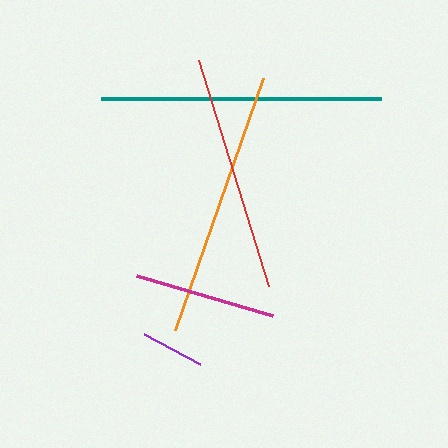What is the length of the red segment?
The red segment is approximately 237 pixels long.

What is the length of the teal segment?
The teal segment is approximately 279 pixels long.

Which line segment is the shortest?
The purple line is the shortest at approximately 63 pixels.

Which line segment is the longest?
The teal line is the longest at approximately 279 pixels.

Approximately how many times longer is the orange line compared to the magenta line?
The orange line is approximately 1.9 times the length of the magenta line.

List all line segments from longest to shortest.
From longest to shortest: teal, orange, red, magenta, purple.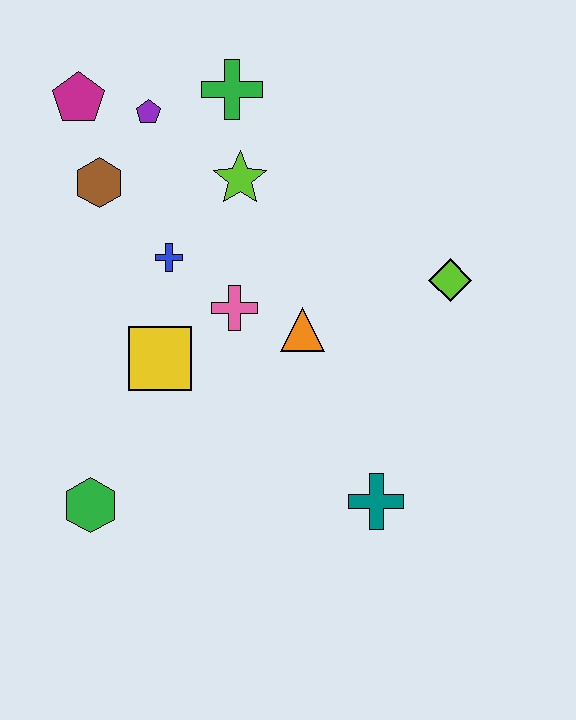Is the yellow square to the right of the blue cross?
No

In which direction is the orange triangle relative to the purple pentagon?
The orange triangle is below the purple pentagon.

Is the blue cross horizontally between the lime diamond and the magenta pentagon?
Yes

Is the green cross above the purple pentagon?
Yes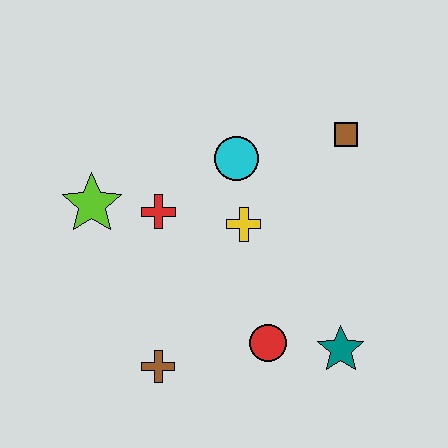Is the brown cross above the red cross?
No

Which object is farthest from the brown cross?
The brown square is farthest from the brown cross.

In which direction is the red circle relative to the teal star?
The red circle is to the left of the teal star.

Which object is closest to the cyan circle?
The yellow cross is closest to the cyan circle.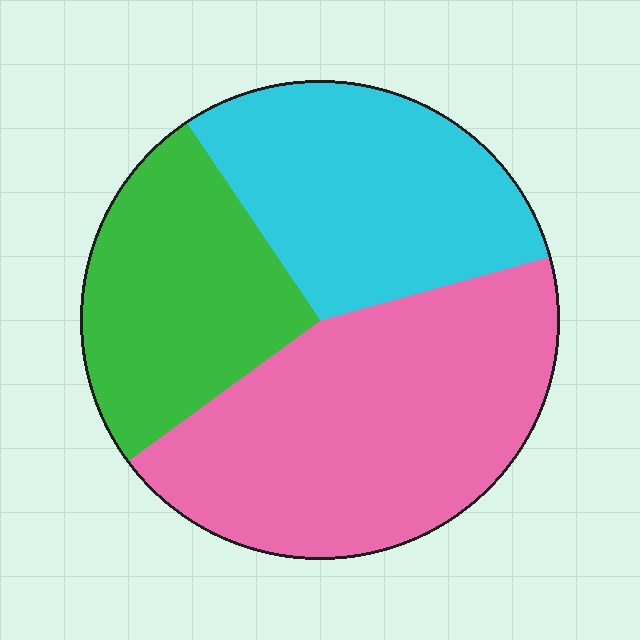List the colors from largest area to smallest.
From largest to smallest: pink, cyan, green.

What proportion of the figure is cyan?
Cyan takes up between a quarter and a half of the figure.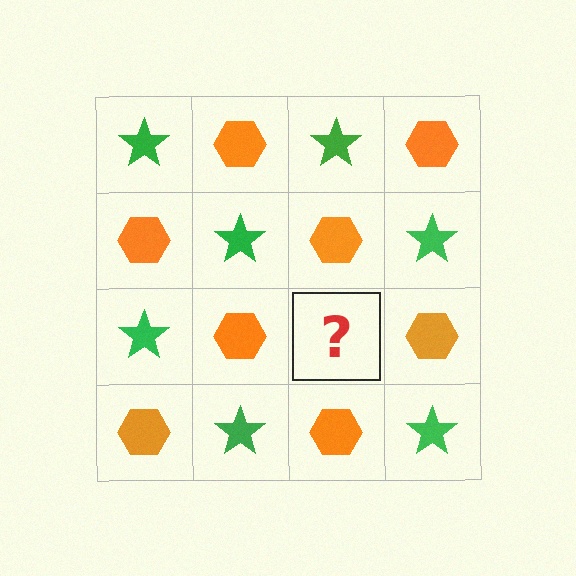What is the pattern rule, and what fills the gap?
The rule is that it alternates green star and orange hexagon in a checkerboard pattern. The gap should be filled with a green star.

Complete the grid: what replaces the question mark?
The question mark should be replaced with a green star.